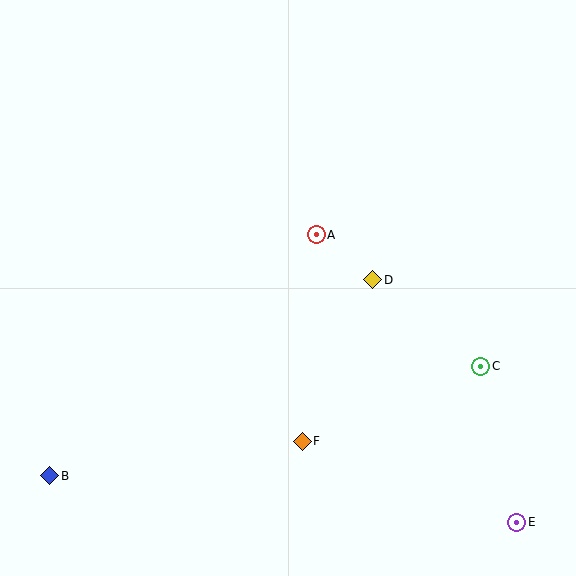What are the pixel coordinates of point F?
Point F is at (302, 441).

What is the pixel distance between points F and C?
The distance between F and C is 194 pixels.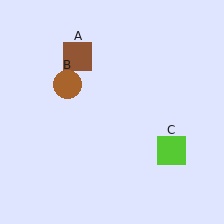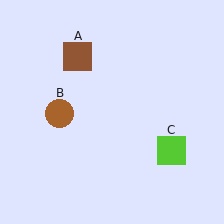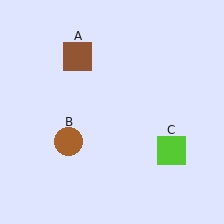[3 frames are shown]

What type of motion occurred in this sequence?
The brown circle (object B) rotated counterclockwise around the center of the scene.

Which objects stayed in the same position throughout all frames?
Brown square (object A) and lime square (object C) remained stationary.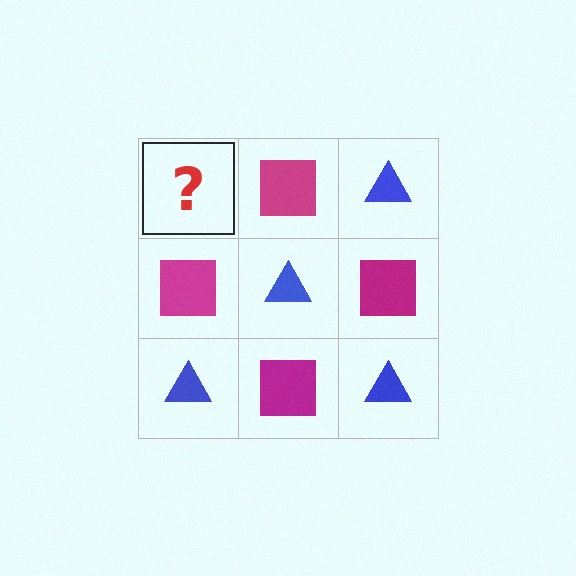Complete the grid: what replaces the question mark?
The question mark should be replaced with a blue triangle.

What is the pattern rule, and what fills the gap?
The rule is that it alternates blue triangle and magenta square in a checkerboard pattern. The gap should be filled with a blue triangle.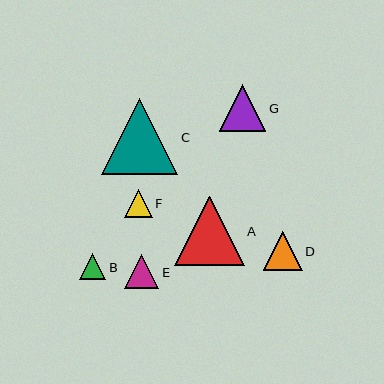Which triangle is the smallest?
Triangle B is the smallest with a size of approximately 26 pixels.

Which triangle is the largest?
Triangle C is the largest with a size of approximately 76 pixels.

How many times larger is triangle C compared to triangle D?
Triangle C is approximately 1.9 times the size of triangle D.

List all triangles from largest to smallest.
From largest to smallest: C, A, G, D, E, F, B.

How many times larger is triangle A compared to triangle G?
Triangle A is approximately 1.5 times the size of triangle G.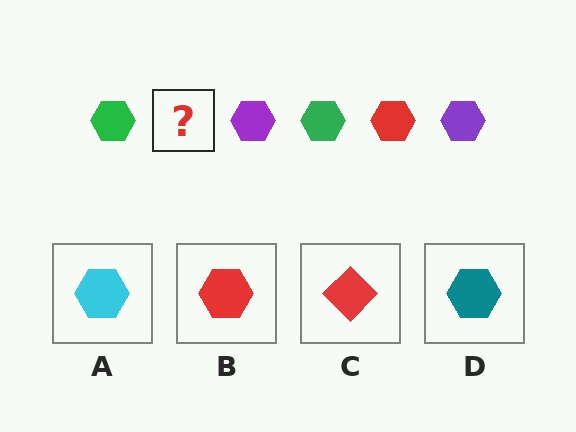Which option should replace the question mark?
Option B.